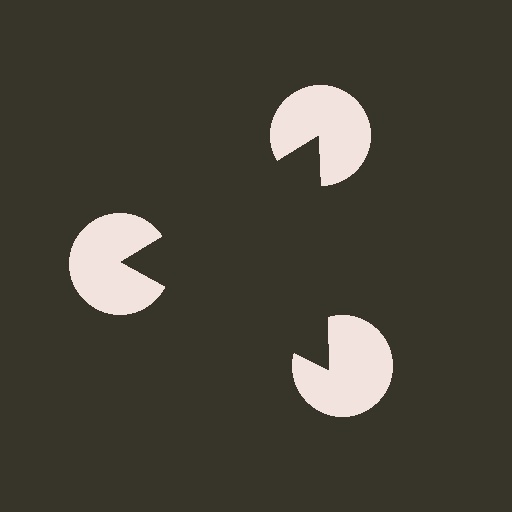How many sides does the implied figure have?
3 sides.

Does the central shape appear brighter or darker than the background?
It typically appears slightly darker than the background, even though no actual brightness change is drawn.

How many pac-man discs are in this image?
There are 3 — one at each vertex of the illusory triangle.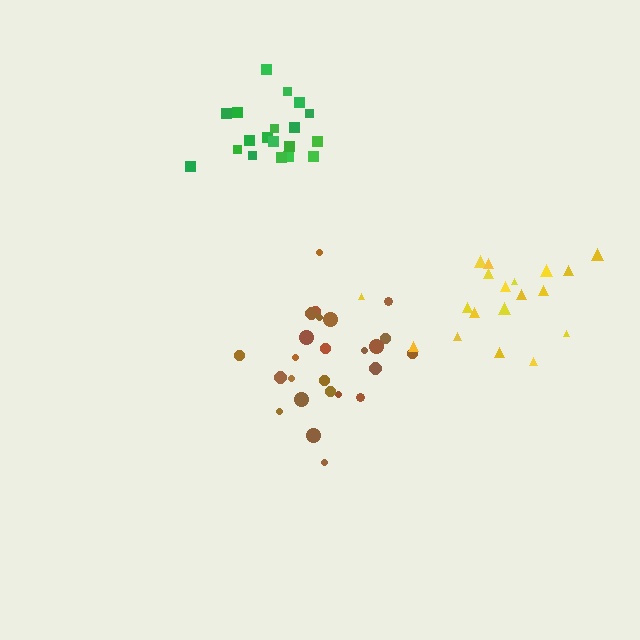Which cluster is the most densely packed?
Green.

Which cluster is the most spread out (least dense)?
Yellow.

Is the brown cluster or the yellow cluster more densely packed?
Brown.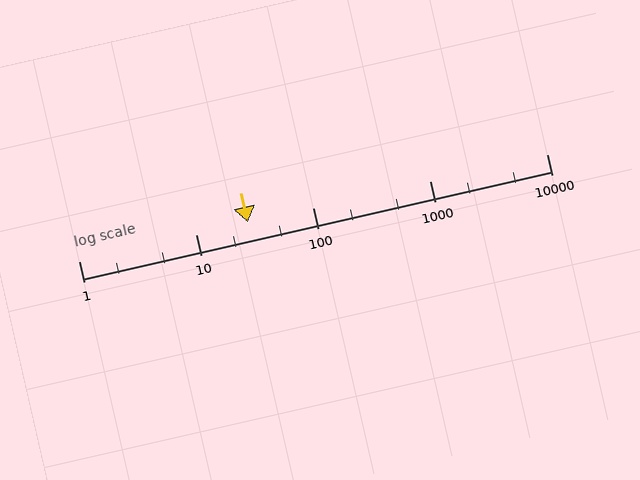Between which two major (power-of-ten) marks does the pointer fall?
The pointer is between 10 and 100.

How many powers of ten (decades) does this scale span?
The scale spans 4 decades, from 1 to 10000.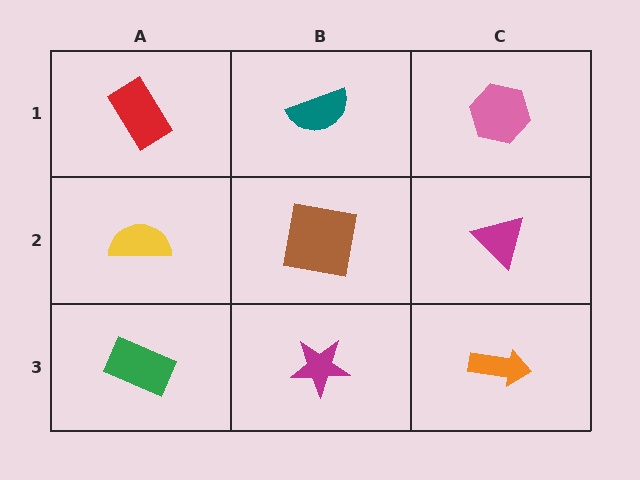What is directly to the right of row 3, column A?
A magenta star.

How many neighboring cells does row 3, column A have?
2.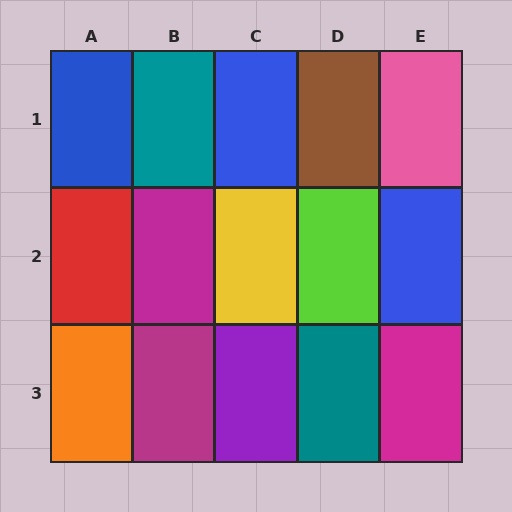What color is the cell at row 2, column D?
Lime.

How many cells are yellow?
1 cell is yellow.